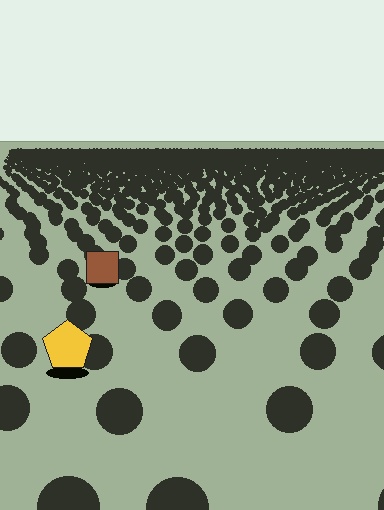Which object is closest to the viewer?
The yellow pentagon is closest. The texture marks near it are larger and more spread out.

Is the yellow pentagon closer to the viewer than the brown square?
Yes. The yellow pentagon is closer — you can tell from the texture gradient: the ground texture is coarser near it.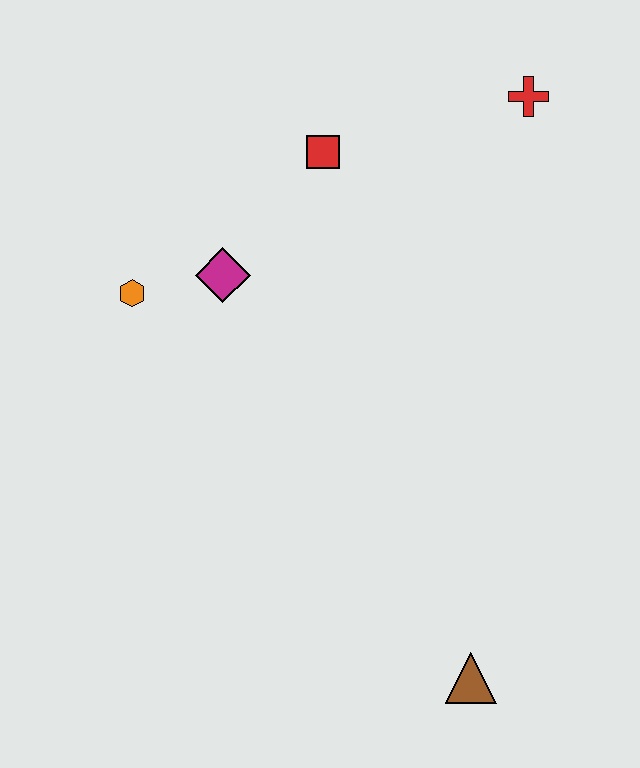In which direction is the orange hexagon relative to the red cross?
The orange hexagon is to the left of the red cross.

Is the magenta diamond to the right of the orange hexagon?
Yes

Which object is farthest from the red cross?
The brown triangle is farthest from the red cross.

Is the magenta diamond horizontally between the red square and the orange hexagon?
Yes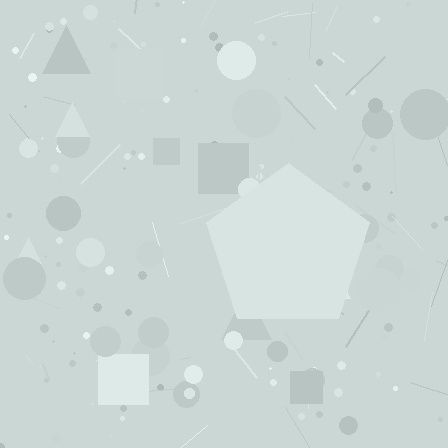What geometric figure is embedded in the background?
A pentagon is embedded in the background.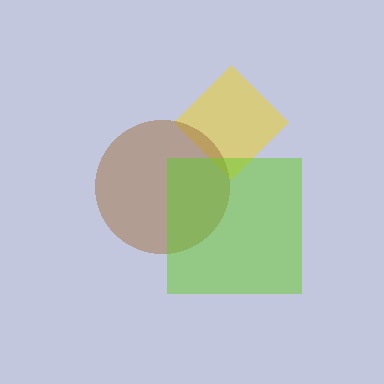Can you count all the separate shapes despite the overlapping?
Yes, there are 3 separate shapes.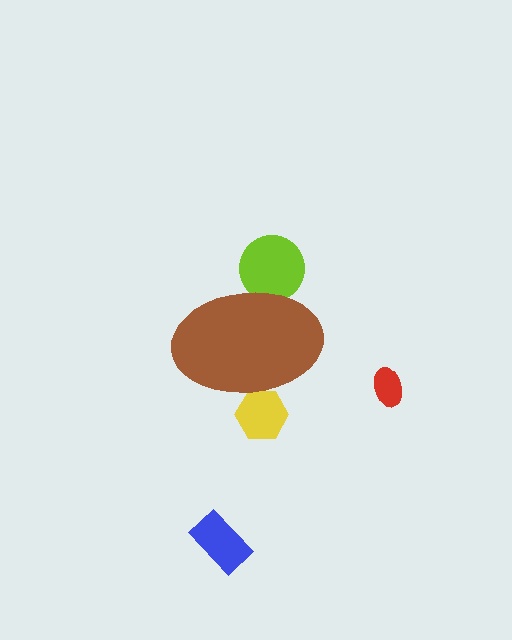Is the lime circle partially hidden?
Yes, the lime circle is partially hidden behind the brown ellipse.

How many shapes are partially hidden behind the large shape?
2 shapes are partially hidden.